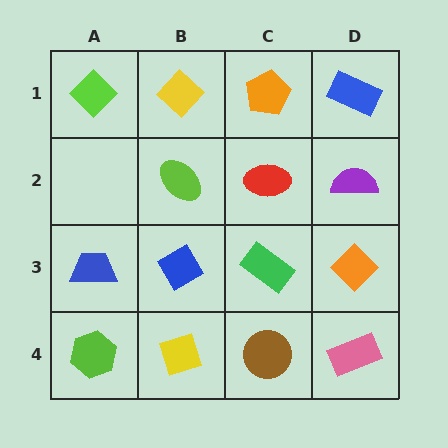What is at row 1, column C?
An orange pentagon.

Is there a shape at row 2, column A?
No, that cell is empty.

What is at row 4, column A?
A lime hexagon.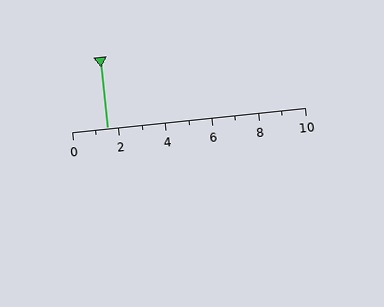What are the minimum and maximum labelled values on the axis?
The axis runs from 0 to 10.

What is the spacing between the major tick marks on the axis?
The major ticks are spaced 2 apart.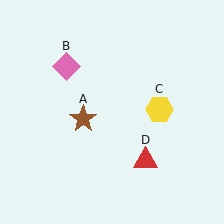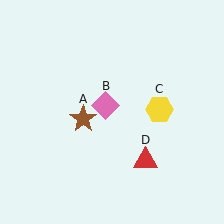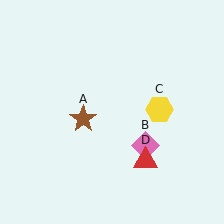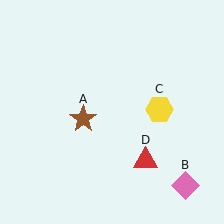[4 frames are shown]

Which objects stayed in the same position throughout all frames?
Brown star (object A) and yellow hexagon (object C) and red triangle (object D) remained stationary.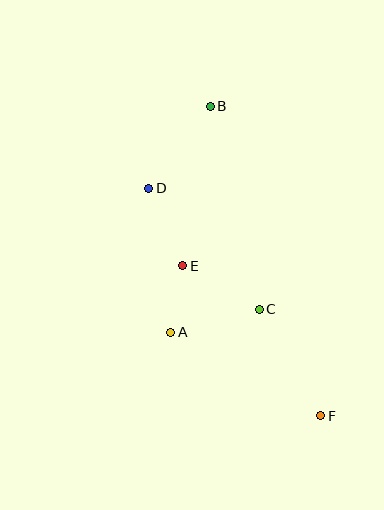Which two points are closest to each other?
Points A and E are closest to each other.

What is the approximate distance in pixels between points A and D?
The distance between A and D is approximately 146 pixels.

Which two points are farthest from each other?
Points B and F are farthest from each other.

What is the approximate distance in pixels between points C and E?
The distance between C and E is approximately 88 pixels.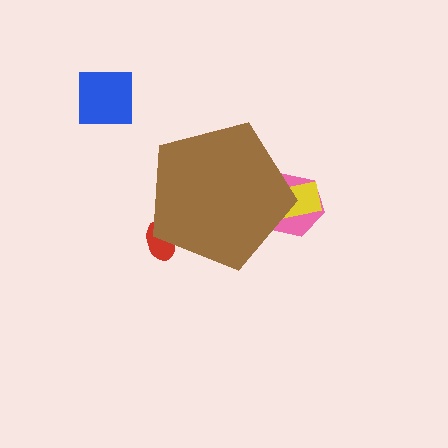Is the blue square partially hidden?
No, the blue square is fully visible.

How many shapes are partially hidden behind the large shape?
3 shapes are partially hidden.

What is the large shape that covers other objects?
A brown pentagon.